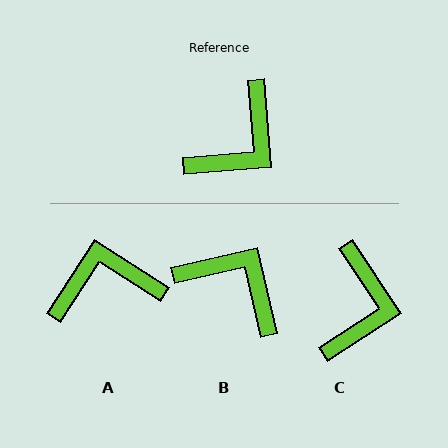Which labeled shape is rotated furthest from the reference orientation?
A, about 142 degrees away.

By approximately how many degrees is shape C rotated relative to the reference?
Approximately 29 degrees counter-clockwise.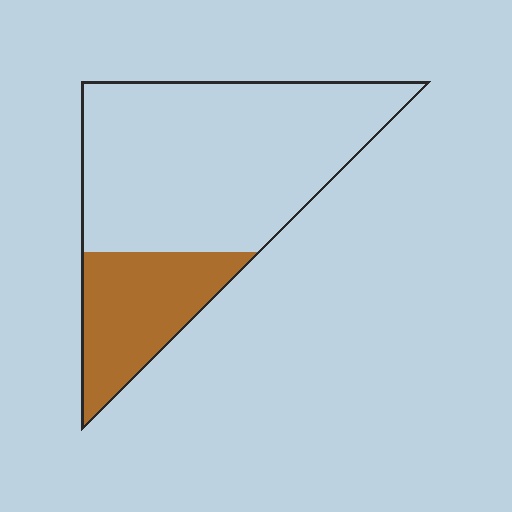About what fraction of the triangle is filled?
About one quarter (1/4).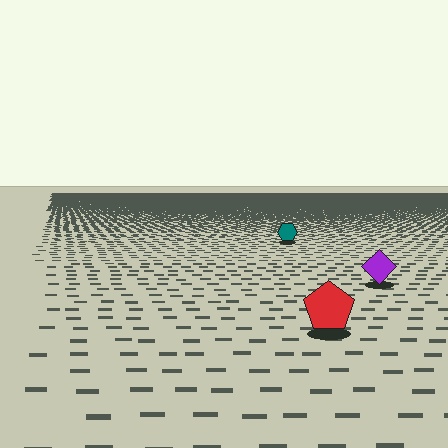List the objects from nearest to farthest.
From nearest to farthest: the red pentagon, the purple diamond, the teal hexagon.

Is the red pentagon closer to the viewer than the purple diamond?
Yes. The red pentagon is closer — you can tell from the texture gradient: the ground texture is coarser near it.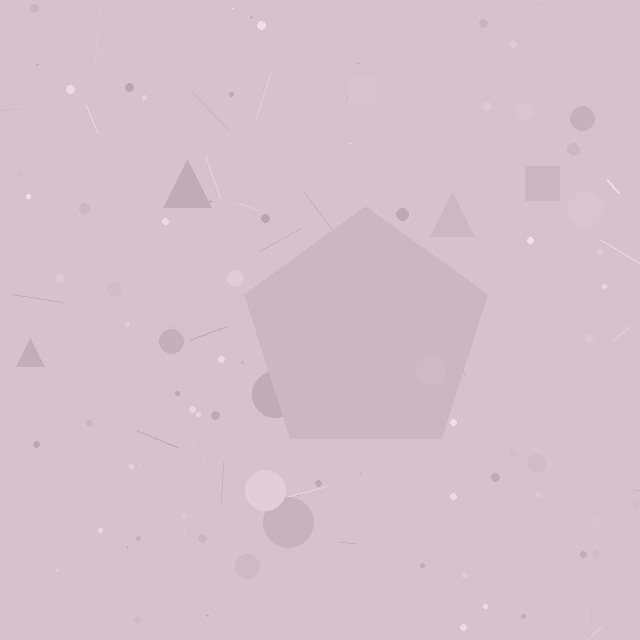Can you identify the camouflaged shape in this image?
The camouflaged shape is a pentagon.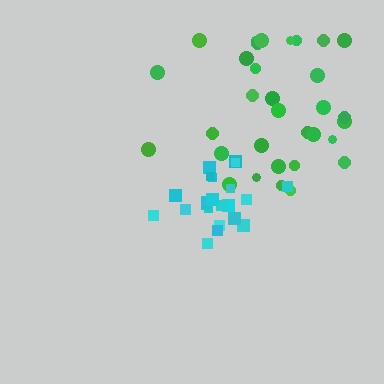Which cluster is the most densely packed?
Cyan.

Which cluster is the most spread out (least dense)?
Green.